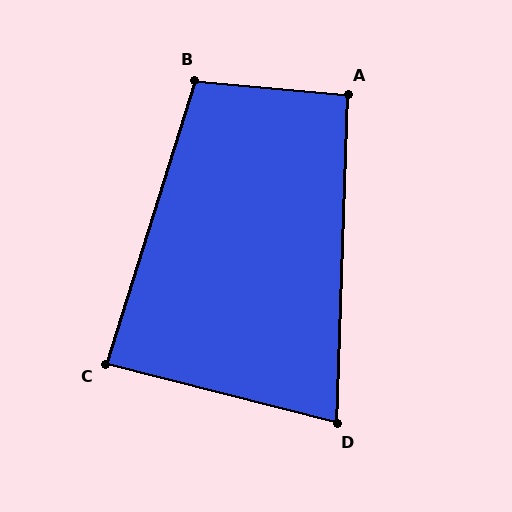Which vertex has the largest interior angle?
B, at approximately 102 degrees.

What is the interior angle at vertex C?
Approximately 87 degrees (approximately right).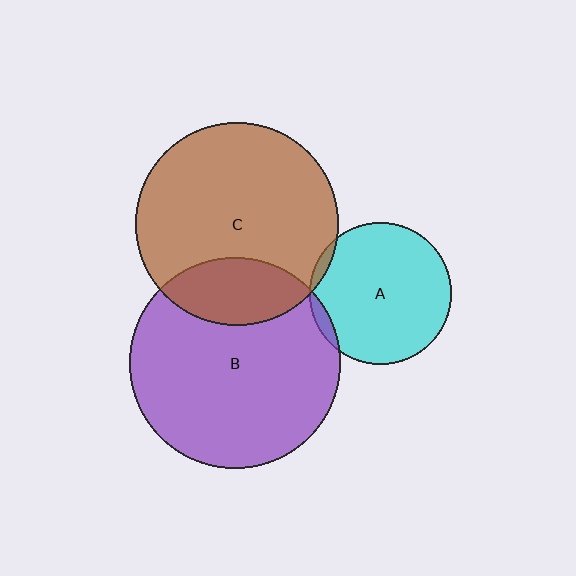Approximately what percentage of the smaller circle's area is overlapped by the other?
Approximately 5%.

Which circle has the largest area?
Circle B (purple).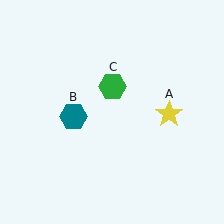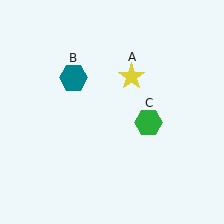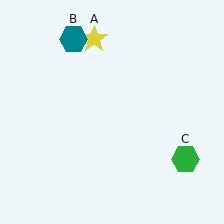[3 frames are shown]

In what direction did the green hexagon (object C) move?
The green hexagon (object C) moved down and to the right.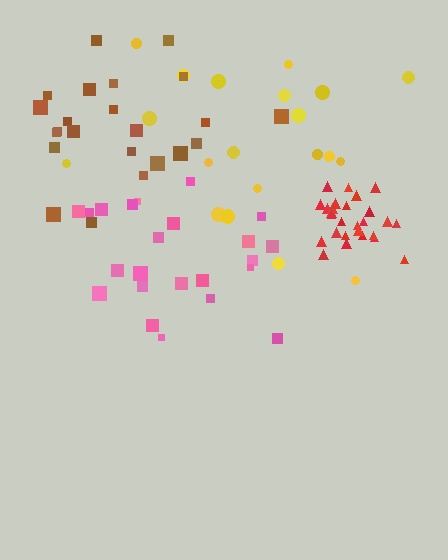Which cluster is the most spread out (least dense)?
Yellow.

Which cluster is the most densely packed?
Red.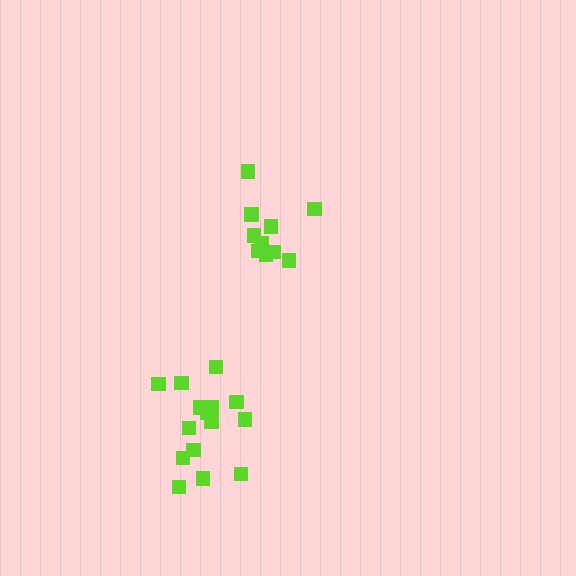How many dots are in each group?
Group 1: 10 dots, Group 2: 15 dots (25 total).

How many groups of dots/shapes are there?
There are 2 groups.